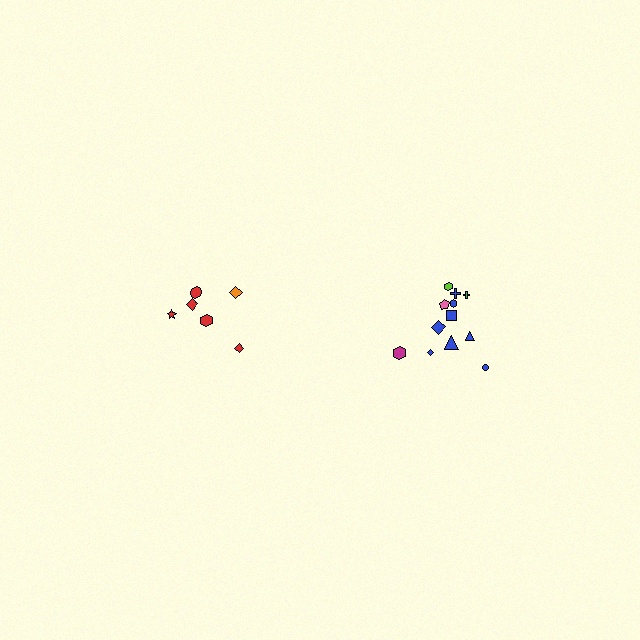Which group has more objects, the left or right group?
The right group.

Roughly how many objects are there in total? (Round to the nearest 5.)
Roughly 20 objects in total.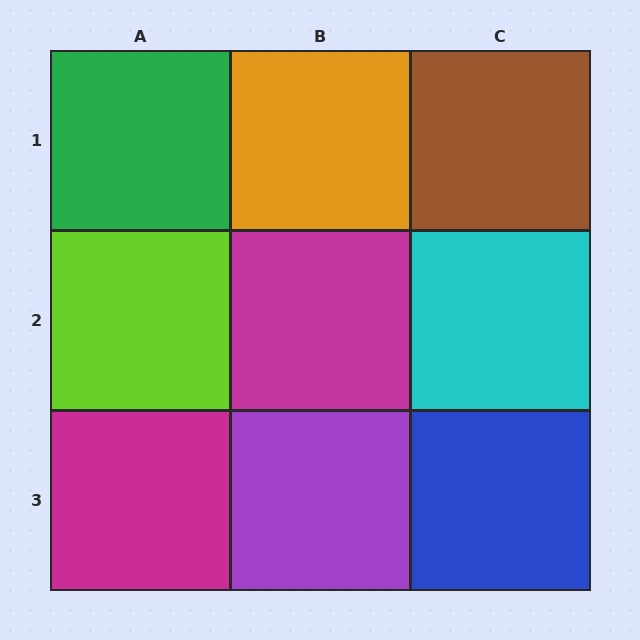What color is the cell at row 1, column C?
Brown.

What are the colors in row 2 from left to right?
Lime, magenta, cyan.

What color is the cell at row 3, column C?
Blue.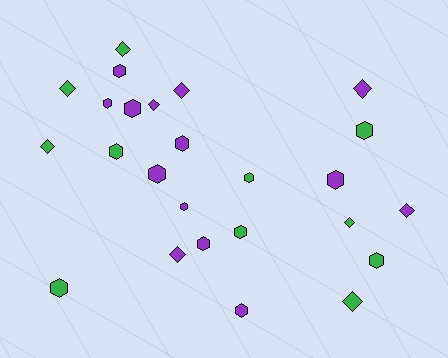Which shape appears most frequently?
Hexagon, with 15 objects.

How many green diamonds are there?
There are 5 green diamonds.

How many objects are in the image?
There are 25 objects.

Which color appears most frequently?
Purple, with 14 objects.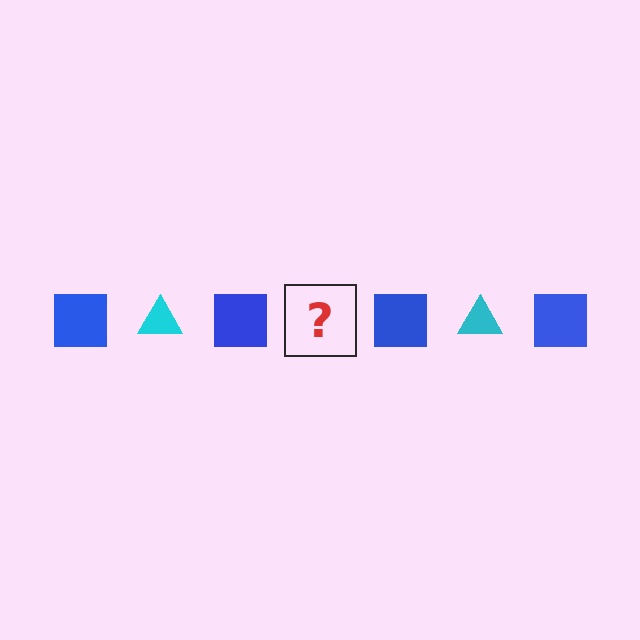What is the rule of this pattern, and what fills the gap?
The rule is that the pattern alternates between blue square and cyan triangle. The gap should be filled with a cyan triangle.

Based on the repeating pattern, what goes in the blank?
The blank should be a cyan triangle.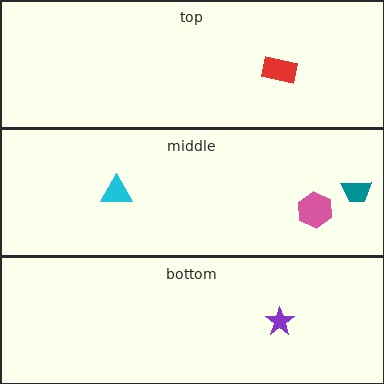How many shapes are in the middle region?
3.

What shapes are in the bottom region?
The purple star.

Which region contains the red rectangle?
The top region.